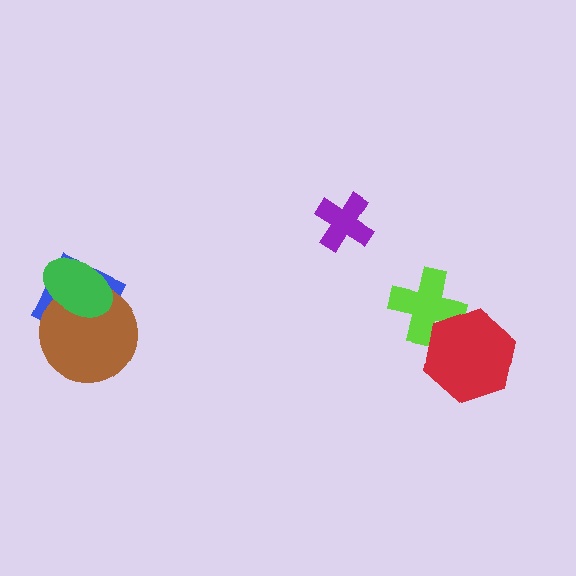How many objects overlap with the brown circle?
2 objects overlap with the brown circle.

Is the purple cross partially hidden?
No, no other shape covers it.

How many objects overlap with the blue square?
2 objects overlap with the blue square.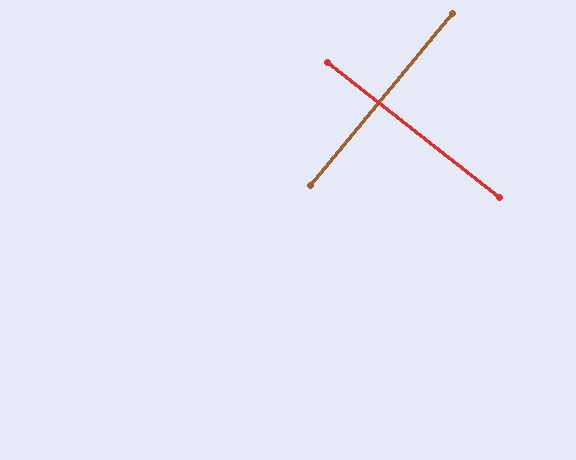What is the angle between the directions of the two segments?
Approximately 88 degrees.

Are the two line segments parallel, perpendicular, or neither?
Perpendicular — they meet at approximately 88°.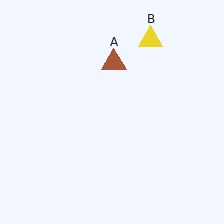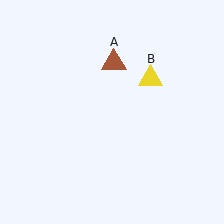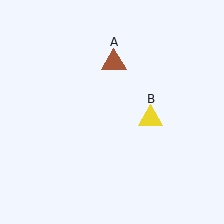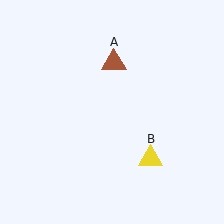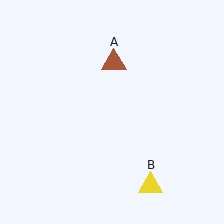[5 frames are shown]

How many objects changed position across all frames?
1 object changed position: yellow triangle (object B).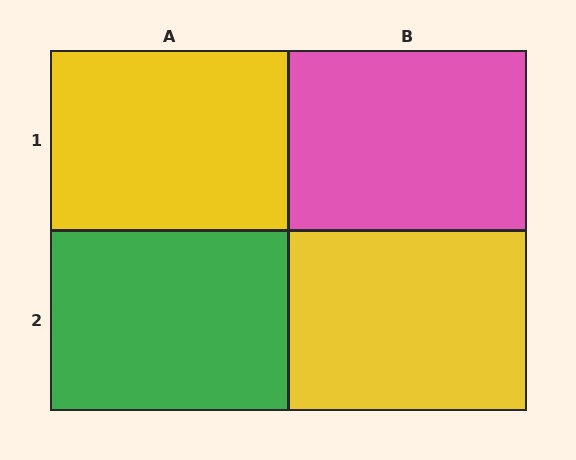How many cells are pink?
1 cell is pink.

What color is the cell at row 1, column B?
Pink.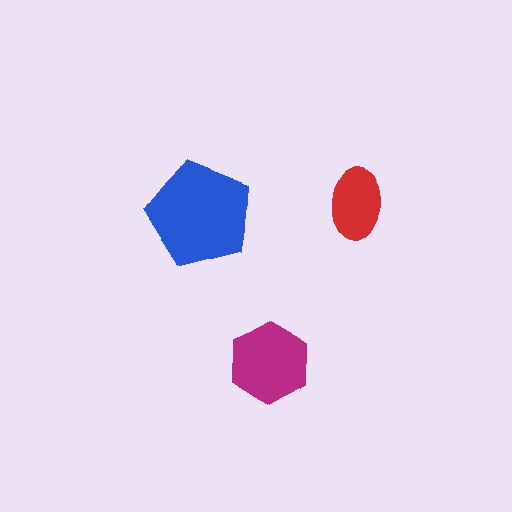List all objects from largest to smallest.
The blue pentagon, the magenta hexagon, the red ellipse.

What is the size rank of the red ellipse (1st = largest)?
3rd.